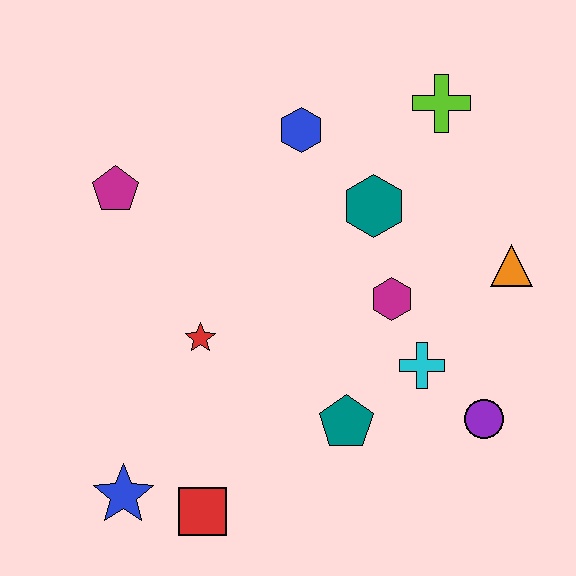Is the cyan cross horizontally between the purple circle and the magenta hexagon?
Yes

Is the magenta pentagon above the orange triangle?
Yes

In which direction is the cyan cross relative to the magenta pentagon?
The cyan cross is to the right of the magenta pentagon.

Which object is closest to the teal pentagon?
The cyan cross is closest to the teal pentagon.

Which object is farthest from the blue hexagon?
The blue star is farthest from the blue hexagon.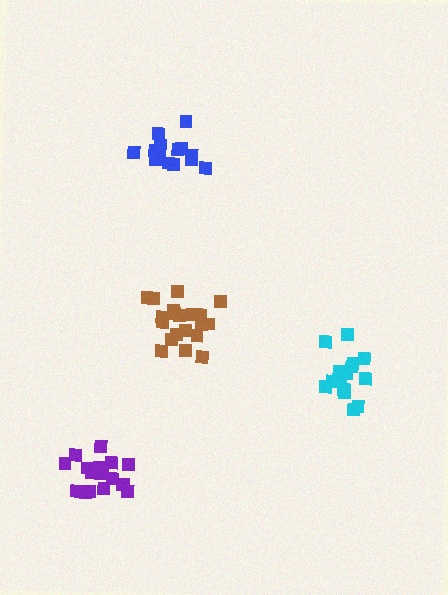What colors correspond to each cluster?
The clusters are colored: purple, brown, blue, cyan.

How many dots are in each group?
Group 1: 18 dots, Group 2: 21 dots, Group 3: 15 dots, Group 4: 18 dots (72 total).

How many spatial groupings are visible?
There are 4 spatial groupings.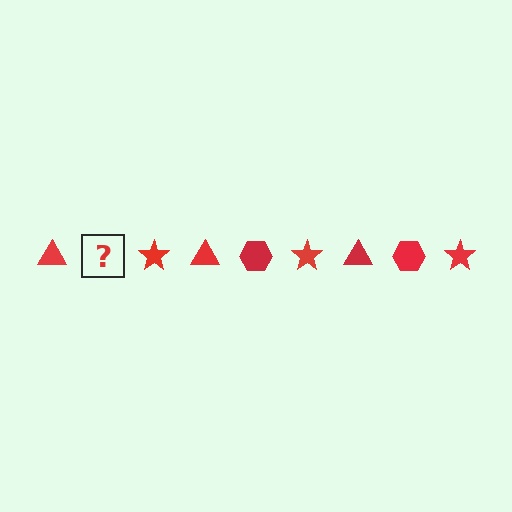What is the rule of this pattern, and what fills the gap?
The rule is that the pattern cycles through triangle, hexagon, star shapes in red. The gap should be filled with a red hexagon.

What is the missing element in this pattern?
The missing element is a red hexagon.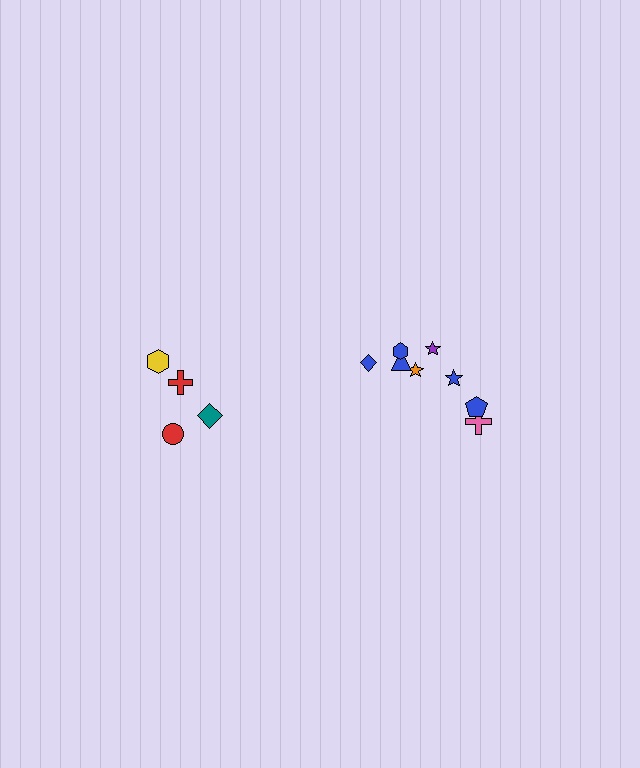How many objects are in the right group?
There are 8 objects.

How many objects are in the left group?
There are 4 objects.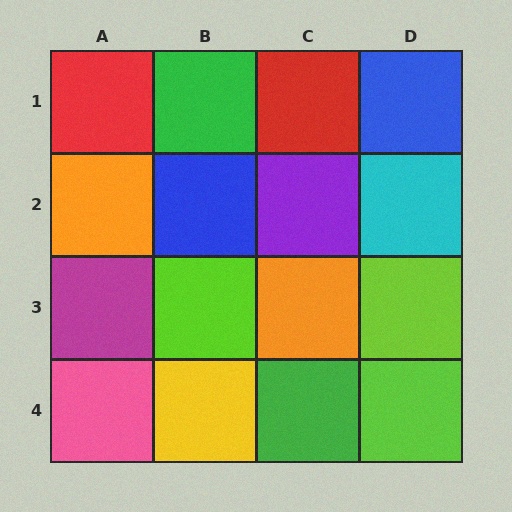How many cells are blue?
2 cells are blue.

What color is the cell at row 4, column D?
Lime.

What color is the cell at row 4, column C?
Green.